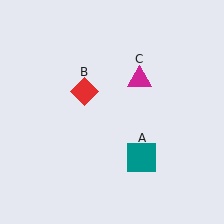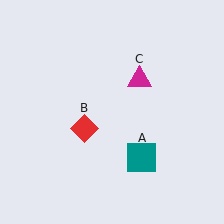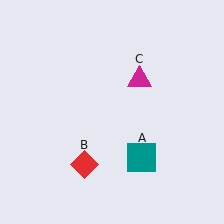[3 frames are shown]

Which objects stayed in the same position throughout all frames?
Teal square (object A) and magenta triangle (object C) remained stationary.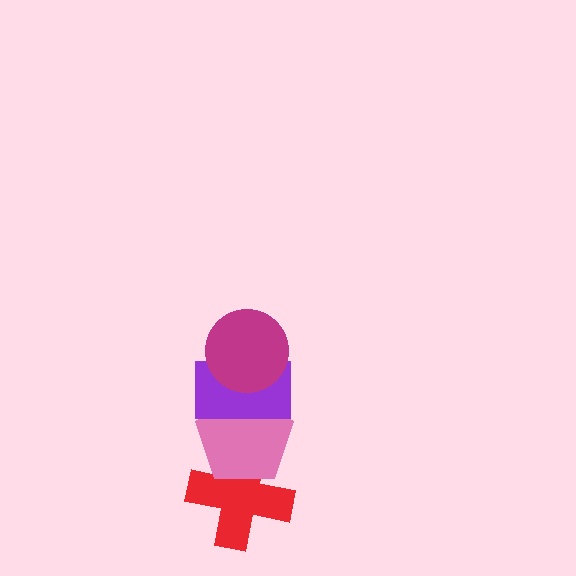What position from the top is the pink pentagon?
The pink pentagon is 3rd from the top.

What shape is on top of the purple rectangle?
The magenta circle is on top of the purple rectangle.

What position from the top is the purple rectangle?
The purple rectangle is 2nd from the top.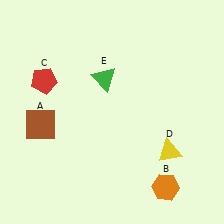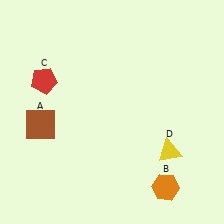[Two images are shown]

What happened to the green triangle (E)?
The green triangle (E) was removed in Image 2. It was in the top-left area of Image 1.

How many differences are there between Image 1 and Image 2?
There is 1 difference between the two images.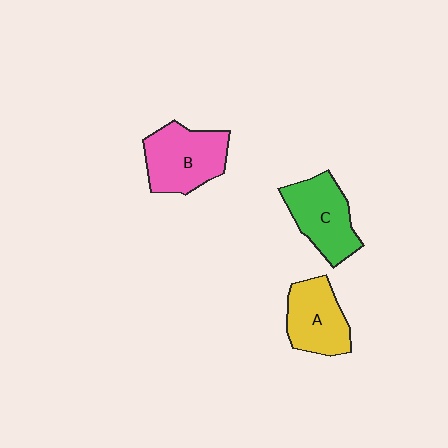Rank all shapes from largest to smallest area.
From largest to smallest: B (pink), C (green), A (yellow).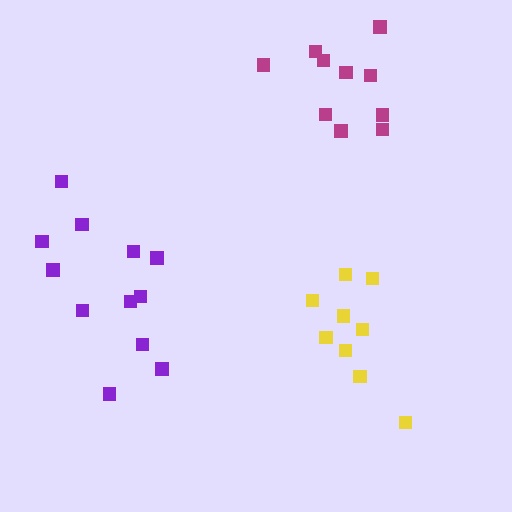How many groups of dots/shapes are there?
There are 3 groups.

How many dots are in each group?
Group 1: 9 dots, Group 2: 12 dots, Group 3: 10 dots (31 total).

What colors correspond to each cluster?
The clusters are colored: yellow, purple, magenta.